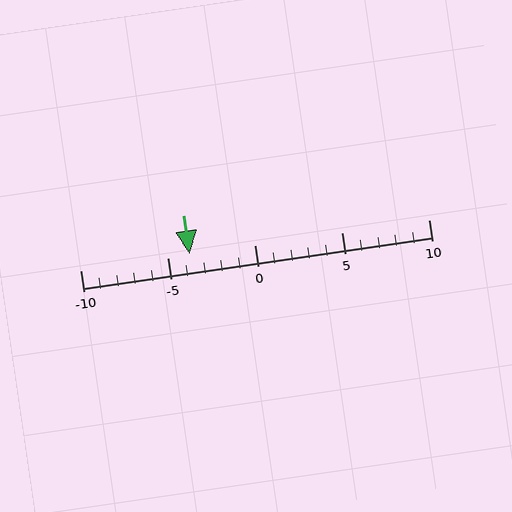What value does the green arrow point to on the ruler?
The green arrow points to approximately -4.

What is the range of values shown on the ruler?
The ruler shows values from -10 to 10.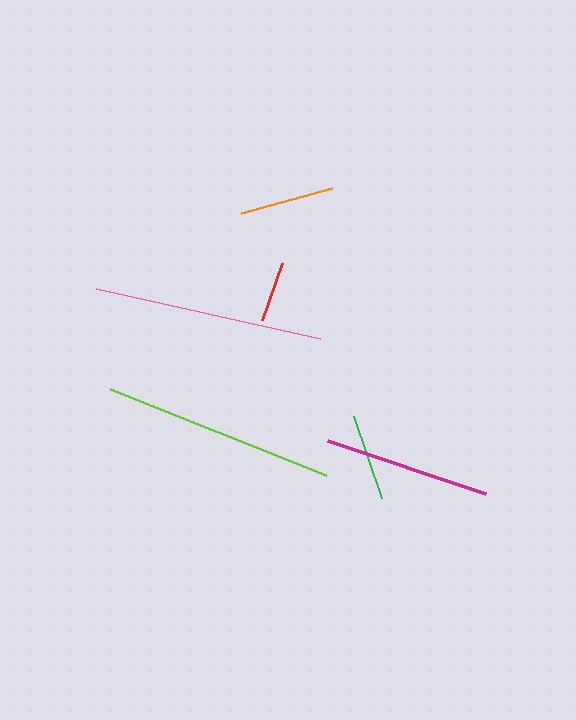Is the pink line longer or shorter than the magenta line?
The pink line is longer than the magenta line.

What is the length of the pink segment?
The pink segment is approximately 230 pixels long.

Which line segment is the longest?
The lime line is the longest at approximately 233 pixels.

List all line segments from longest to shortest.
From longest to shortest: lime, pink, magenta, orange, green, red.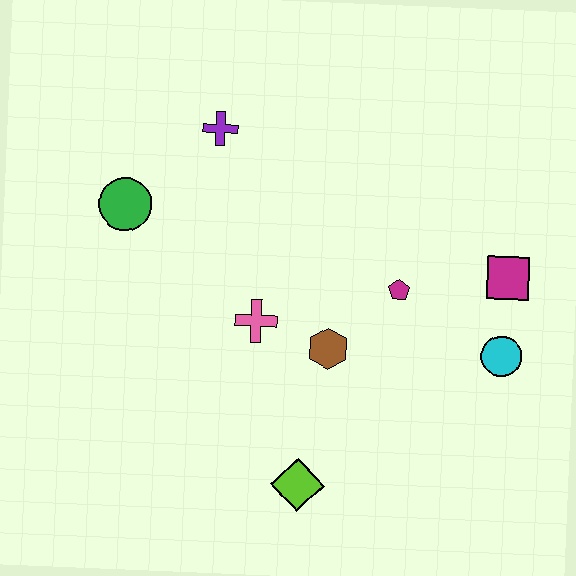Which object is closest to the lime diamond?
The brown hexagon is closest to the lime diamond.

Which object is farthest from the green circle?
The cyan circle is farthest from the green circle.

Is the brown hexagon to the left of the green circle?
No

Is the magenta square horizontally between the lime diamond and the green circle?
No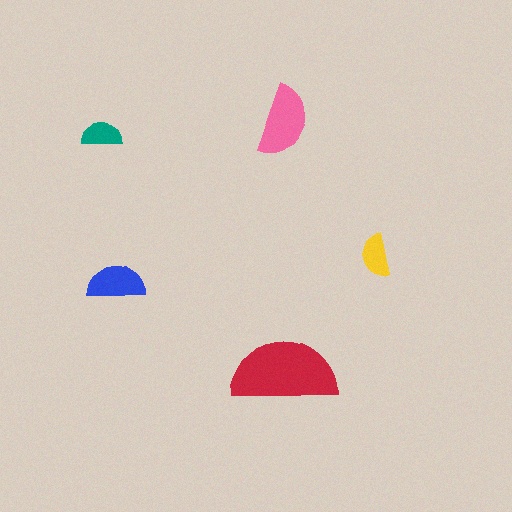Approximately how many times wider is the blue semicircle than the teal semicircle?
About 1.5 times wider.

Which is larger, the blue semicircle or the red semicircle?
The red one.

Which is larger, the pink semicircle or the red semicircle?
The red one.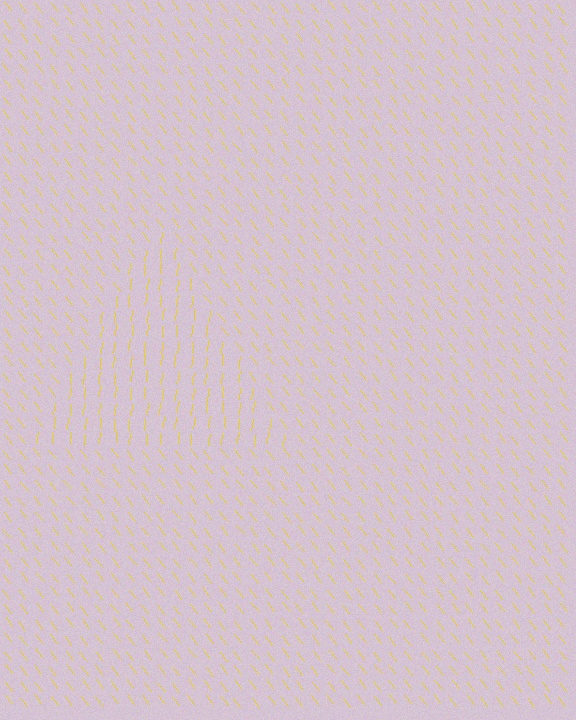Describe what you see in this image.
The image is filled with small yellow line segments. A triangle region in the image has lines oriented differently from the surrounding lines, creating a visible texture boundary.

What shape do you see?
I see a triangle.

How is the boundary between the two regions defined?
The boundary is defined purely by a change in line orientation (approximately 45 degrees difference). All lines are the same color and thickness.